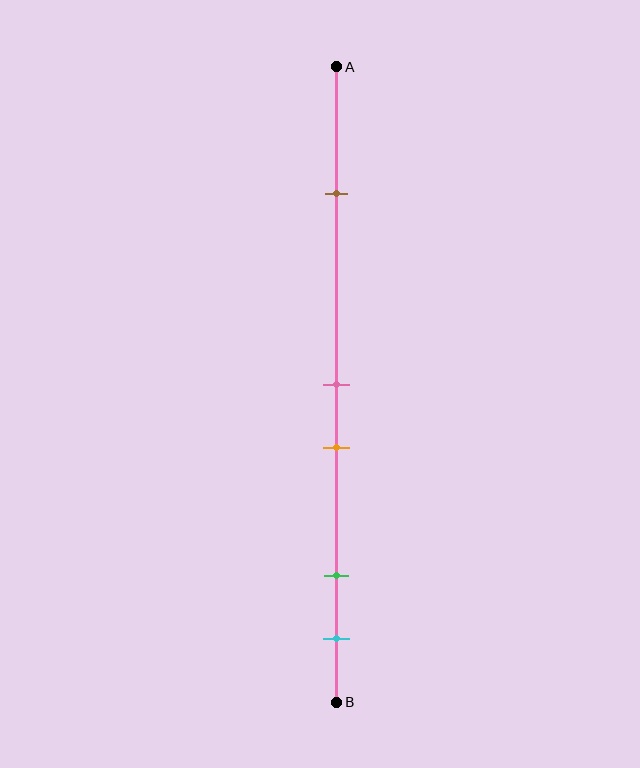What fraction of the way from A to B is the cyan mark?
The cyan mark is approximately 90% (0.9) of the way from A to B.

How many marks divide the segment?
There are 5 marks dividing the segment.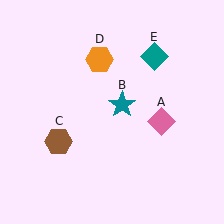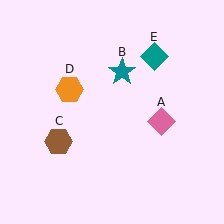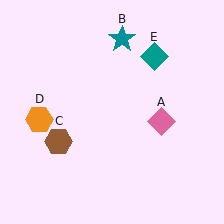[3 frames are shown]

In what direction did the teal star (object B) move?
The teal star (object B) moved up.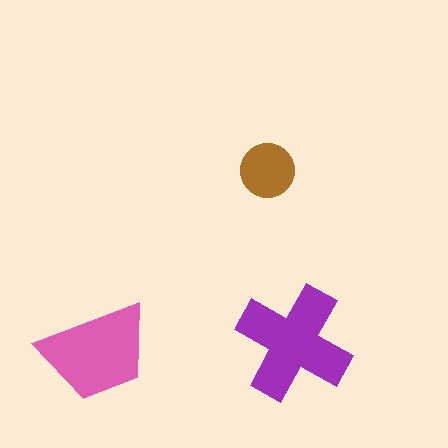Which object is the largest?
The purple cross.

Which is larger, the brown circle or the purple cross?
The purple cross.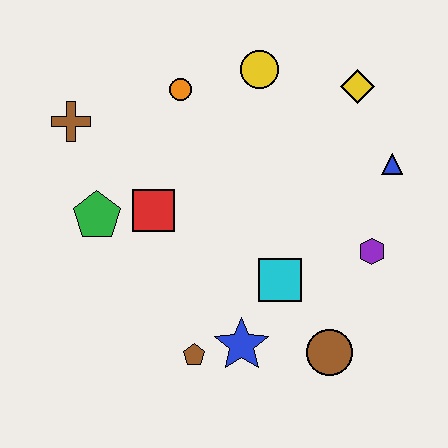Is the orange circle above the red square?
Yes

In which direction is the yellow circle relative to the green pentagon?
The yellow circle is to the right of the green pentagon.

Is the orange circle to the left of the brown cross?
No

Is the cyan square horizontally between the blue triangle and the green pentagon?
Yes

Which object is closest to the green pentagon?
The red square is closest to the green pentagon.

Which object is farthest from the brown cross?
The brown circle is farthest from the brown cross.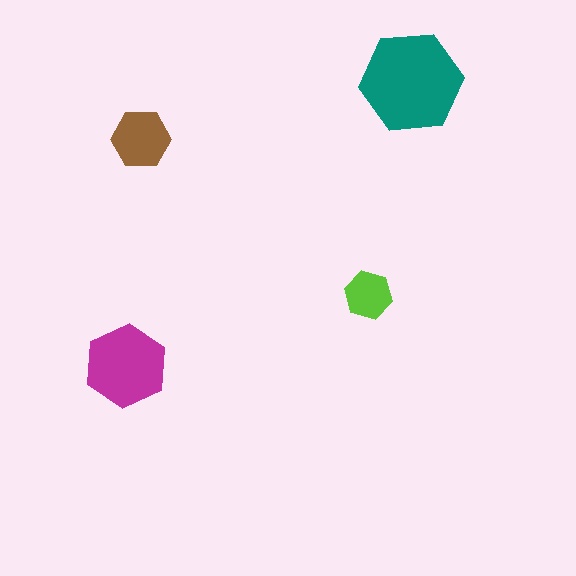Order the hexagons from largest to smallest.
the teal one, the magenta one, the brown one, the lime one.